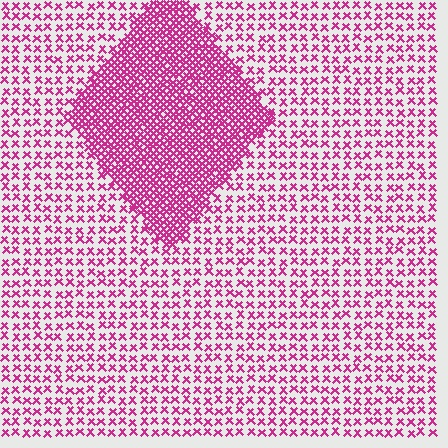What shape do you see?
I see a diamond.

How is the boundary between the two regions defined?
The boundary is defined by a change in element density (approximately 2.7x ratio). All elements are the same color, size, and shape.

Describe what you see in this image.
The image contains small magenta elements arranged at two different densities. A diamond-shaped region is visible where the elements are more densely packed than the surrounding area.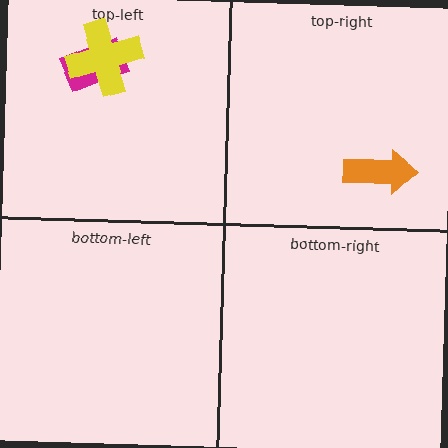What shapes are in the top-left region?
The magenta rectangle, the yellow cross.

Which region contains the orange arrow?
The top-right region.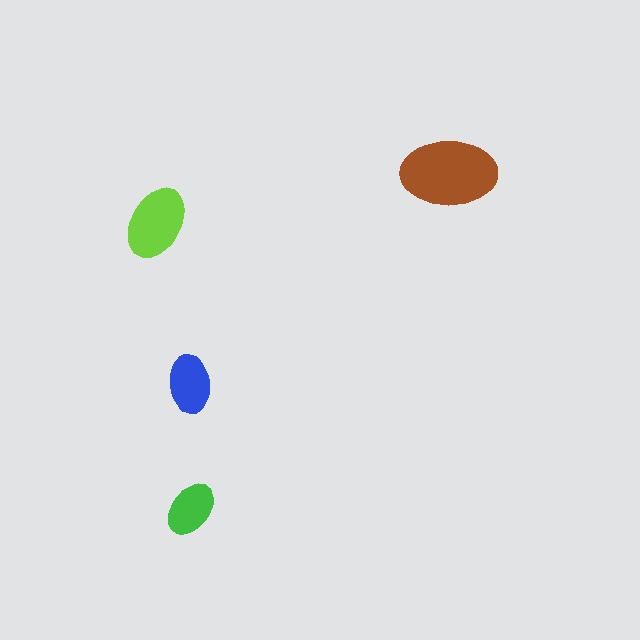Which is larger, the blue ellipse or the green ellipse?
The blue one.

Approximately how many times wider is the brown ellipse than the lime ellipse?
About 1.5 times wider.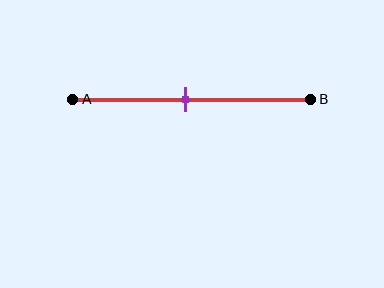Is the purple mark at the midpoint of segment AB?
Yes, the mark is approximately at the midpoint.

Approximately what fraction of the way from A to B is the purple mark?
The purple mark is approximately 50% of the way from A to B.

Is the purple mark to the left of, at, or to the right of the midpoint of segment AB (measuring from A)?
The purple mark is approximately at the midpoint of segment AB.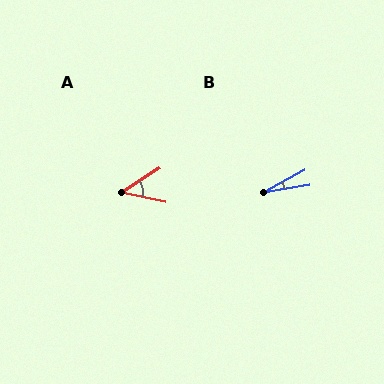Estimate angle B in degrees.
Approximately 19 degrees.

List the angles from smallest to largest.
B (19°), A (43°).